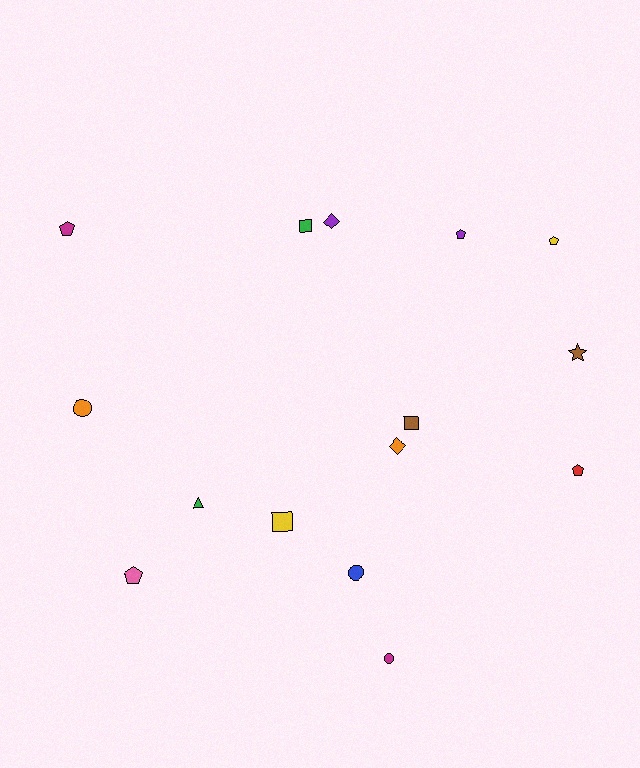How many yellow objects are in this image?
There are 2 yellow objects.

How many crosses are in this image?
There are no crosses.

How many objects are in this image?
There are 15 objects.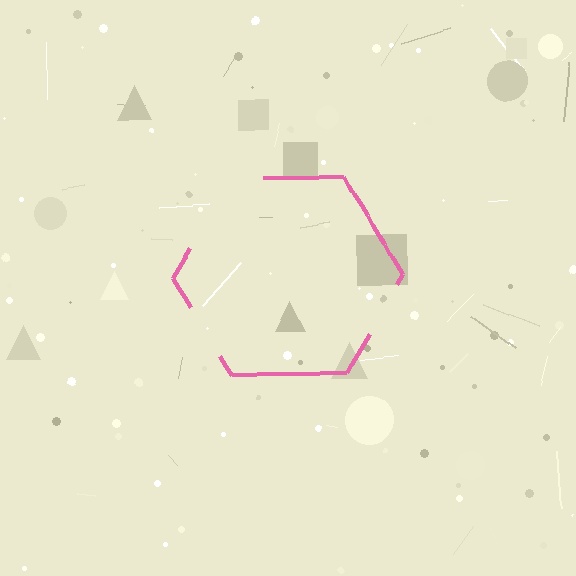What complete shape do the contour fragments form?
The contour fragments form a hexagon.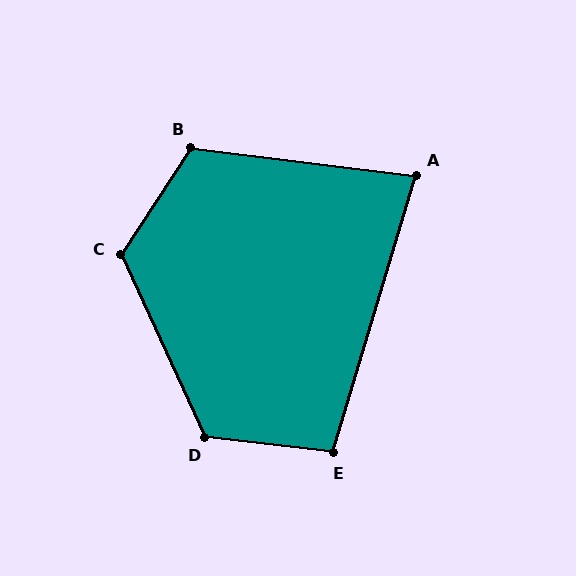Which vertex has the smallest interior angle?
A, at approximately 80 degrees.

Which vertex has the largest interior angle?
C, at approximately 122 degrees.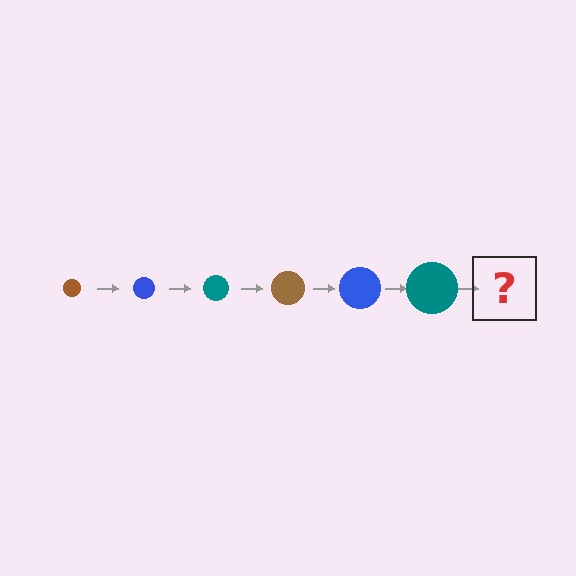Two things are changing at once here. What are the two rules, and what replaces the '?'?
The two rules are that the circle grows larger each step and the color cycles through brown, blue, and teal. The '?' should be a brown circle, larger than the previous one.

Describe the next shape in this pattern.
It should be a brown circle, larger than the previous one.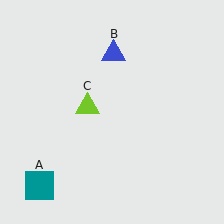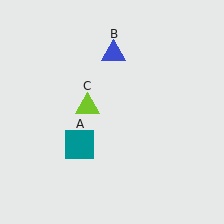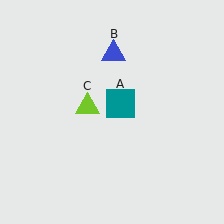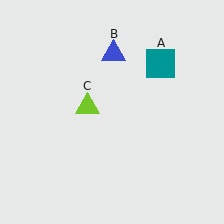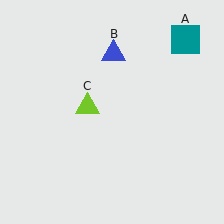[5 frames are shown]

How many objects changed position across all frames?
1 object changed position: teal square (object A).